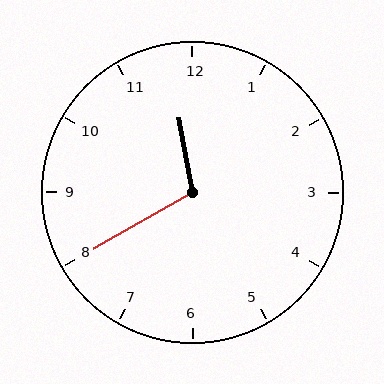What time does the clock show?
11:40.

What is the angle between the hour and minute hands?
Approximately 110 degrees.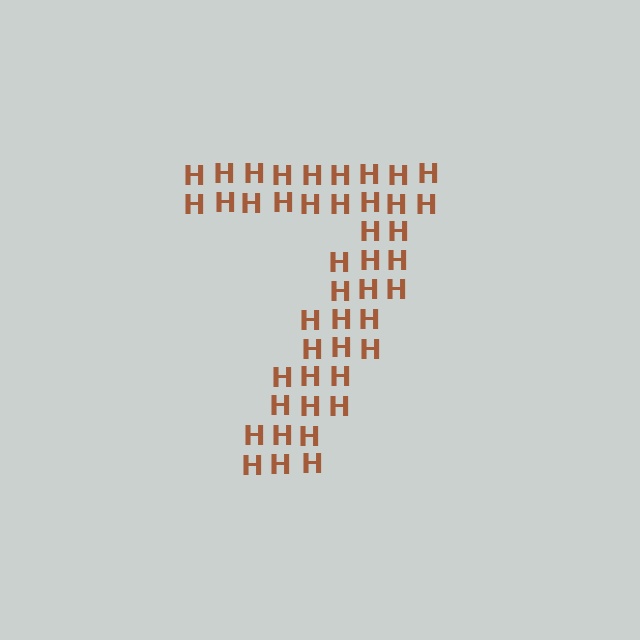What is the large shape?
The large shape is the digit 7.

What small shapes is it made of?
It is made of small letter H's.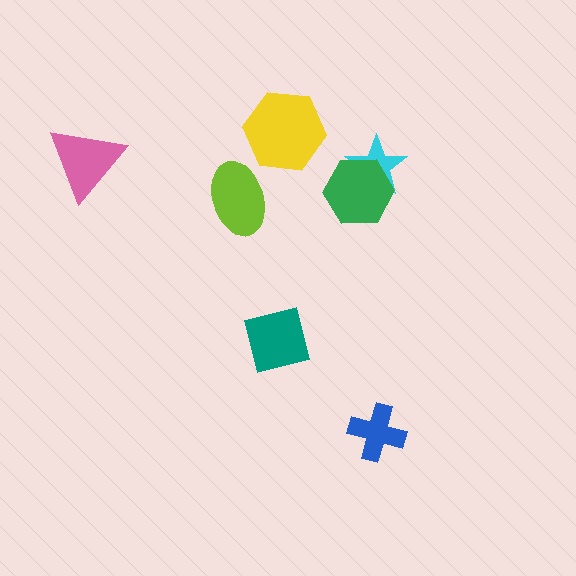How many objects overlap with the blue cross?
0 objects overlap with the blue cross.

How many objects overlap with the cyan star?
1 object overlaps with the cyan star.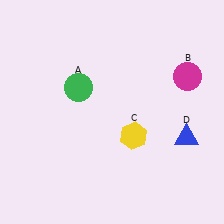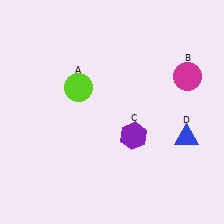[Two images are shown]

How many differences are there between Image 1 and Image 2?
There are 2 differences between the two images.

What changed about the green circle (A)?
In Image 1, A is green. In Image 2, it changed to lime.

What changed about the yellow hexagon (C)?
In Image 1, C is yellow. In Image 2, it changed to purple.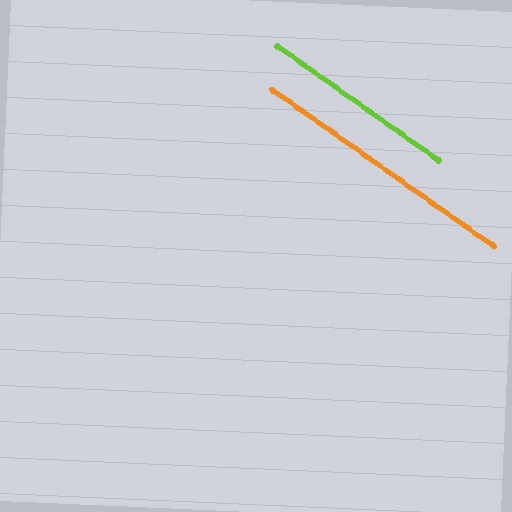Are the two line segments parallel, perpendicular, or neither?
Parallel — their directions differ by only 0.3°.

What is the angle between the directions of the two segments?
Approximately 0 degrees.